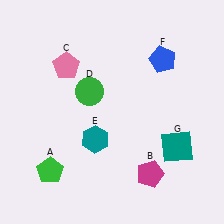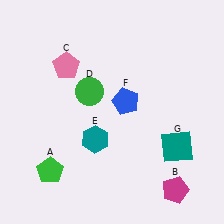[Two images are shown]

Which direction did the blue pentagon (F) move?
The blue pentagon (F) moved down.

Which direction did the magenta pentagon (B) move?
The magenta pentagon (B) moved right.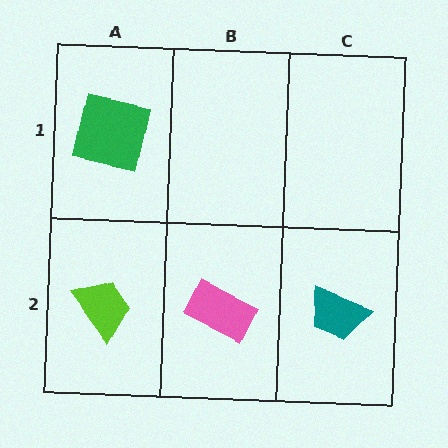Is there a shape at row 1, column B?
No, that cell is empty.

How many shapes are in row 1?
1 shape.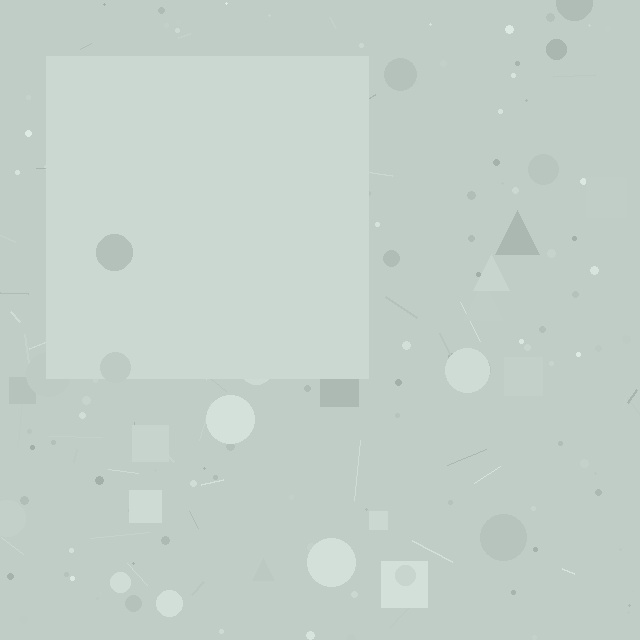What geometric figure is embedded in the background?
A square is embedded in the background.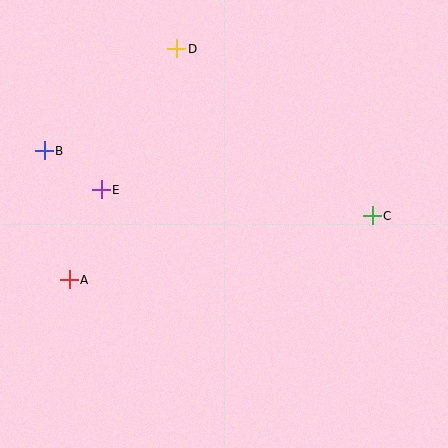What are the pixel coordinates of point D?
Point D is at (177, 49).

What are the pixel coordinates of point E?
Point E is at (101, 190).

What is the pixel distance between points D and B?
The distance between D and B is 167 pixels.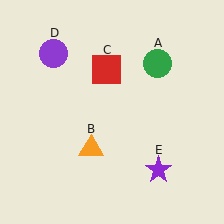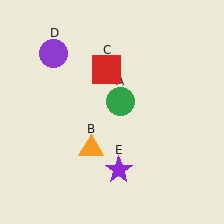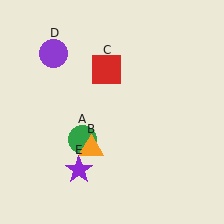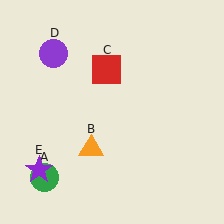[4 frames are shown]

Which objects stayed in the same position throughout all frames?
Orange triangle (object B) and red square (object C) and purple circle (object D) remained stationary.